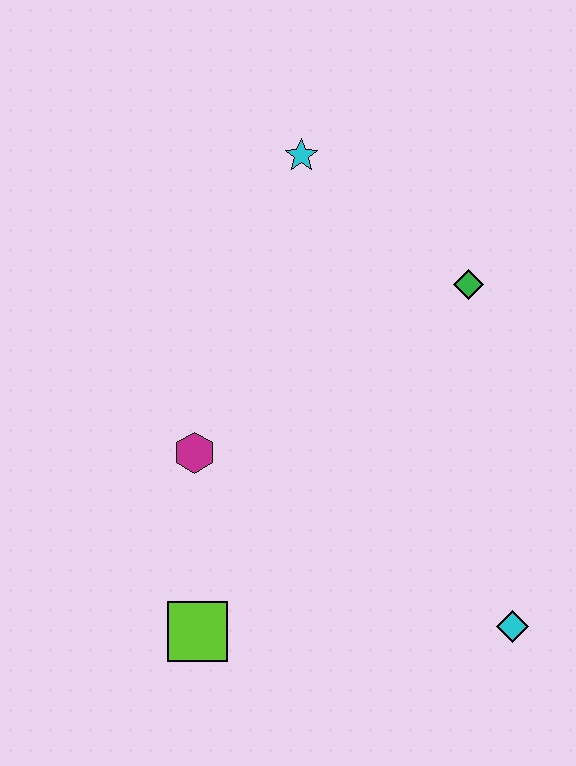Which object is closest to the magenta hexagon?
The lime square is closest to the magenta hexagon.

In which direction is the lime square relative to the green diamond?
The lime square is below the green diamond.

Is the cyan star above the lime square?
Yes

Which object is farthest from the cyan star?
The cyan diamond is farthest from the cyan star.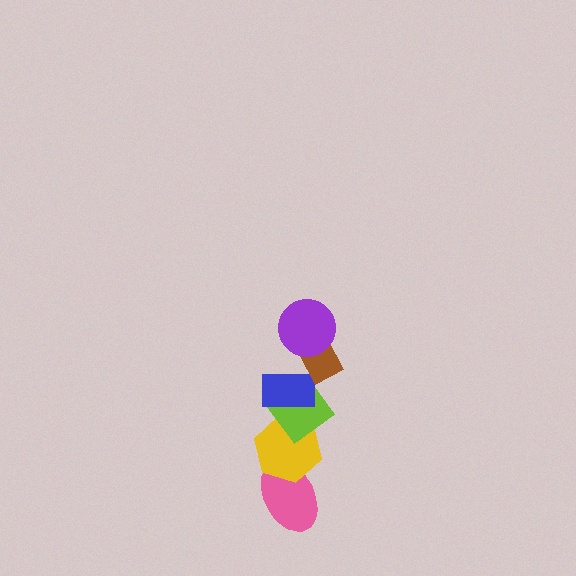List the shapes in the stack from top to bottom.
From top to bottom: the purple circle, the brown rectangle, the blue rectangle, the lime diamond, the yellow hexagon, the pink ellipse.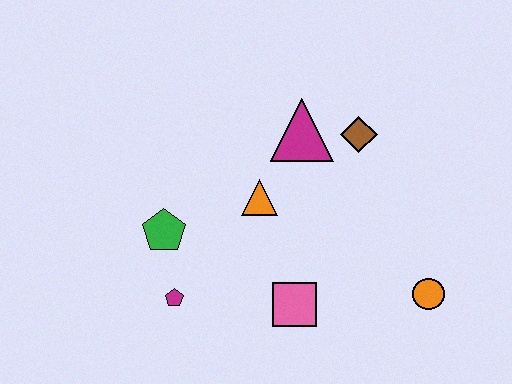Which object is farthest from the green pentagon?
The orange circle is farthest from the green pentagon.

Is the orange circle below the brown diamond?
Yes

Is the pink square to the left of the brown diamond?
Yes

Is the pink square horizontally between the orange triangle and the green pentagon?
No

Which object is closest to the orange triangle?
The magenta triangle is closest to the orange triangle.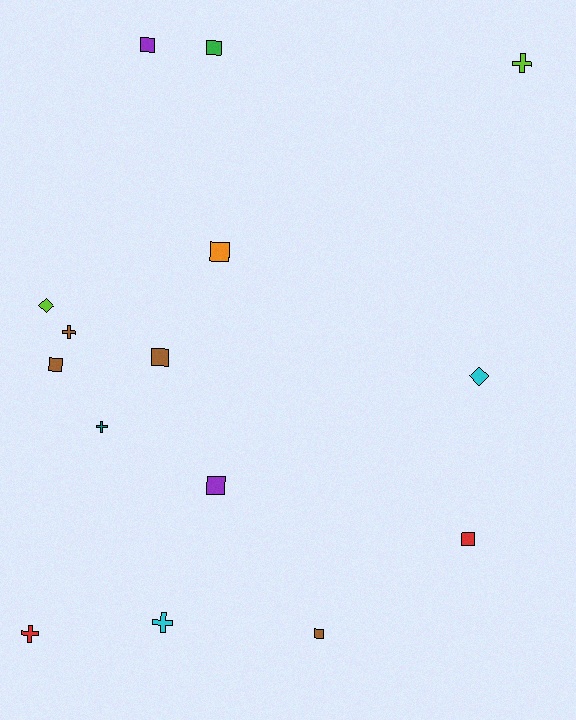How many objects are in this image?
There are 15 objects.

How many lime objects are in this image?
There are 2 lime objects.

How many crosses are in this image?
There are 5 crosses.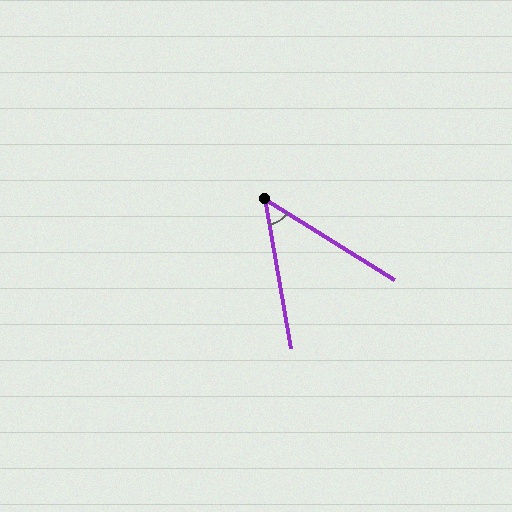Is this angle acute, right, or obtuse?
It is acute.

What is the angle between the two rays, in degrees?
Approximately 48 degrees.